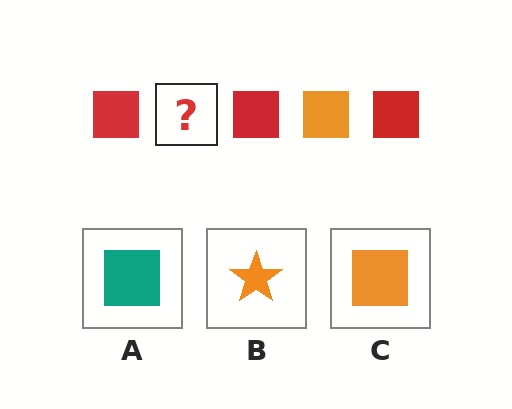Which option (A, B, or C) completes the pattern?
C.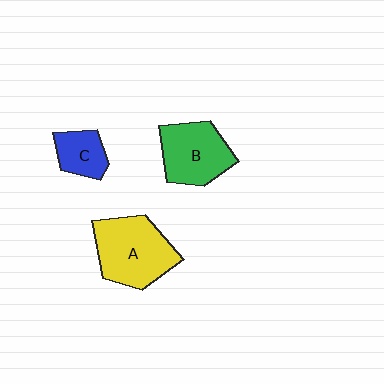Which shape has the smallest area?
Shape C (blue).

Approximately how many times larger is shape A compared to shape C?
Approximately 2.2 times.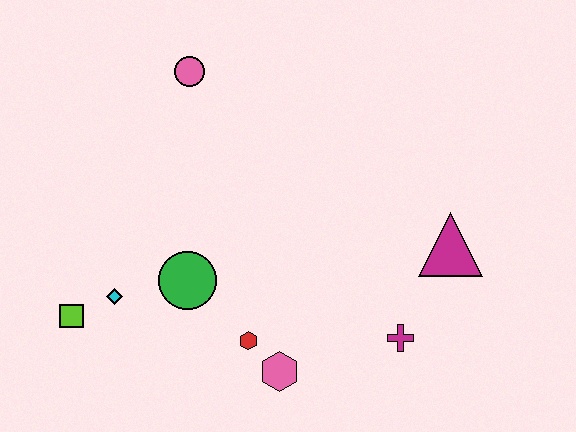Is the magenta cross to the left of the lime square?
No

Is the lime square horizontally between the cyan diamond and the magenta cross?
No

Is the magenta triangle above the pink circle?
No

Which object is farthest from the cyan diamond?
The magenta triangle is farthest from the cyan diamond.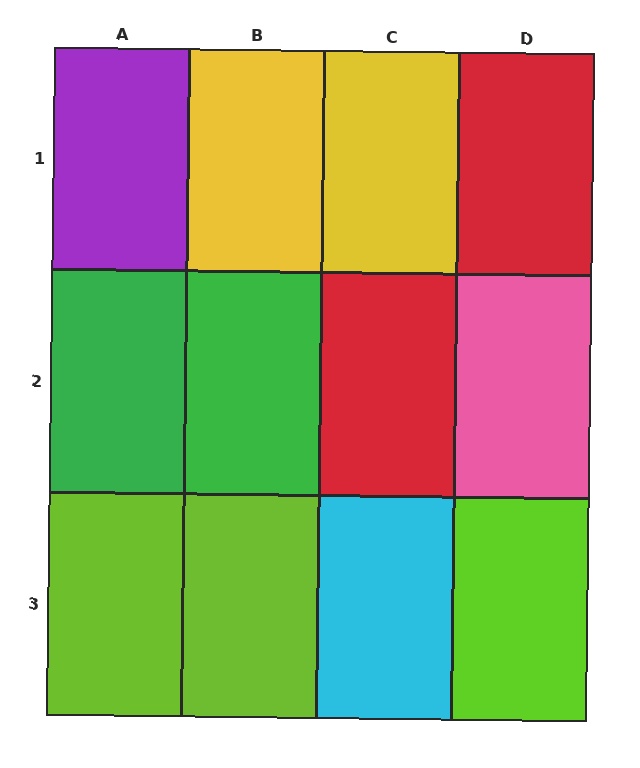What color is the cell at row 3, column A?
Lime.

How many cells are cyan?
1 cell is cyan.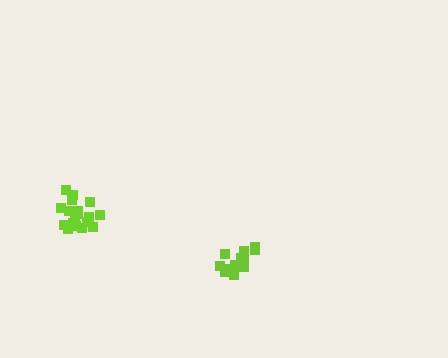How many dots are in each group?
Group 1: 18 dots, Group 2: 14 dots (32 total).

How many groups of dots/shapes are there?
There are 2 groups.